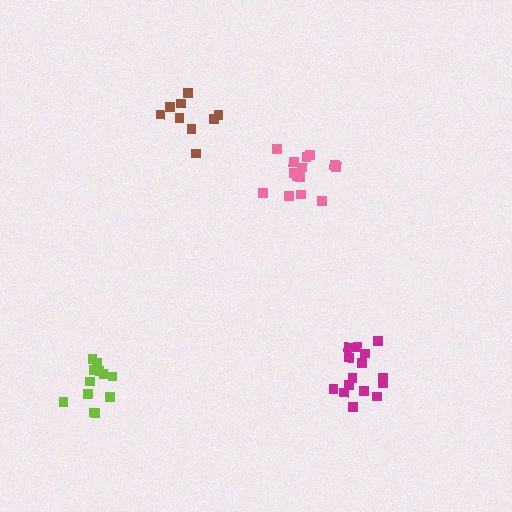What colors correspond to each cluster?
The clusters are colored: brown, magenta, pink, lime.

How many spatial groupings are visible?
There are 4 spatial groupings.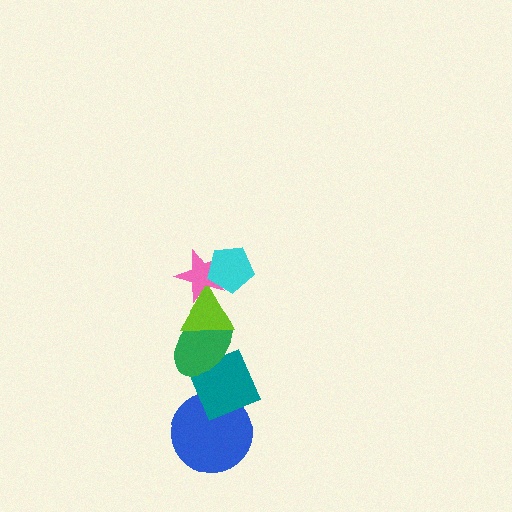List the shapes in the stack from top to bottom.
From top to bottom: the cyan pentagon, the pink star, the lime triangle, the green ellipse, the teal diamond, the blue circle.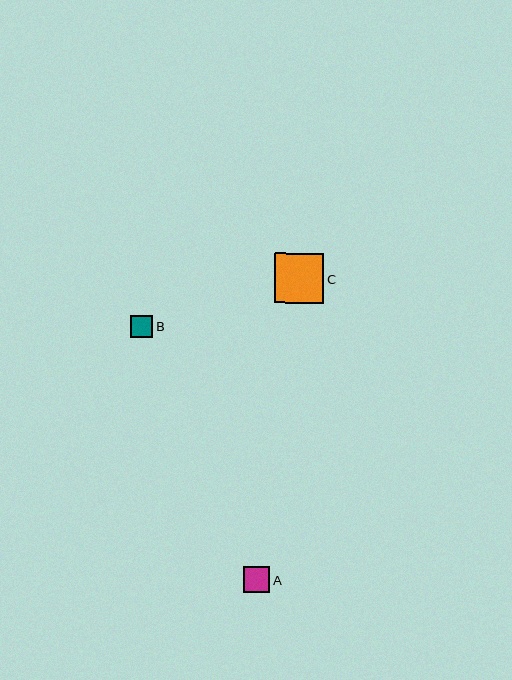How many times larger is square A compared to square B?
Square A is approximately 1.2 times the size of square B.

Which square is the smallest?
Square B is the smallest with a size of approximately 22 pixels.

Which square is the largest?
Square C is the largest with a size of approximately 50 pixels.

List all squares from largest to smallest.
From largest to smallest: C, A, B.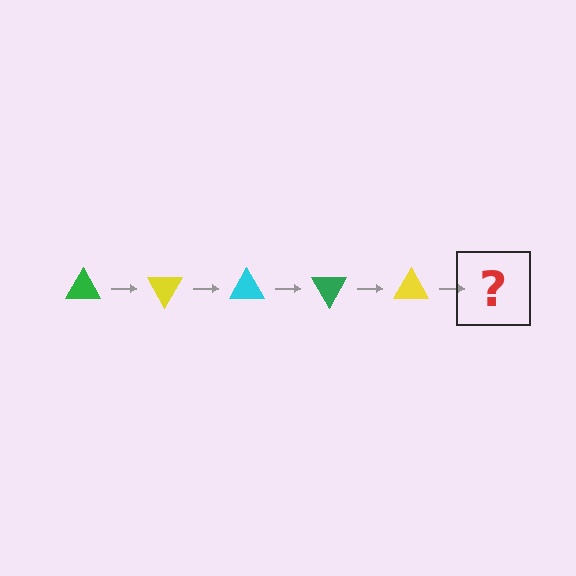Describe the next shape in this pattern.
It should be a cyan triangle, rotated 300 degrees from the start.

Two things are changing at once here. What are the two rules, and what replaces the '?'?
The two rules are that it rotates 60 degrees each step and the color cycles through green, yellow, and cyan. The '?' should be a cyan triangle, rotated 300 degrees from the start.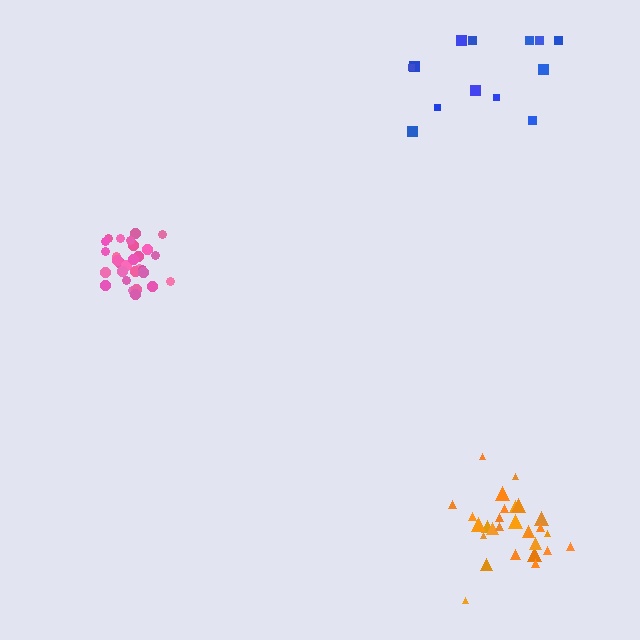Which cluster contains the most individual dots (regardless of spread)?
Pink (29).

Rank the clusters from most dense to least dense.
pink, orange, blue.